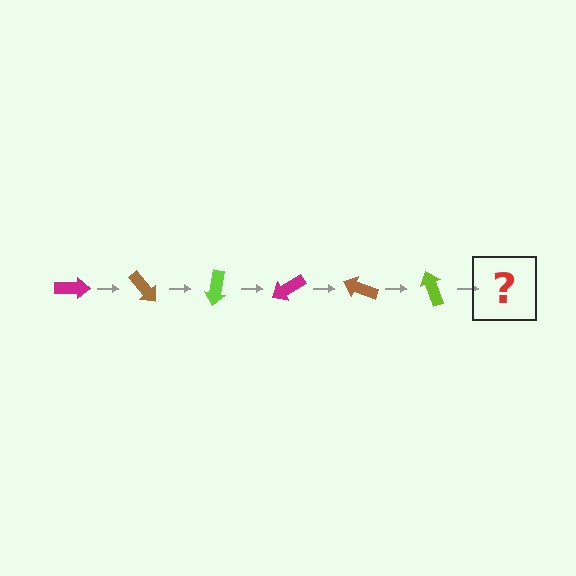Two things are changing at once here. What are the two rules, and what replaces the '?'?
The two rules are that it rotates 50 degrees each step and the color cycles through magenta, brown, and lime. The '?' should be a magenta arrow, rotated 300 degrees from the start.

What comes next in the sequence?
The next element should be a magenta arrow, rotated 300 degrees from the start.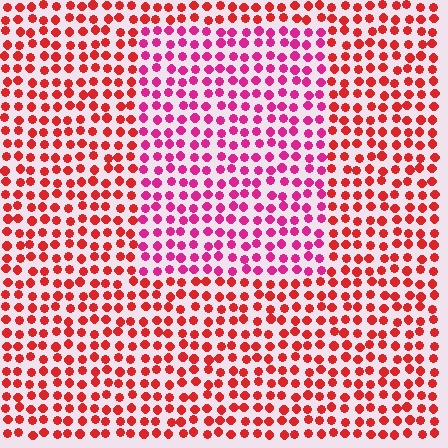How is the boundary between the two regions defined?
The boundary is defined purely by a slight shift in hue (about 35 degrees). Spacing, size, and orientation are identical on both sides.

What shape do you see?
I see a rectangle.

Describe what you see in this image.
The image is filled with small red elements in a uniform arrangement. A rectangle-shaped region is visible where the elements are tinted to a slightly different hue, forming a subtle color boundary.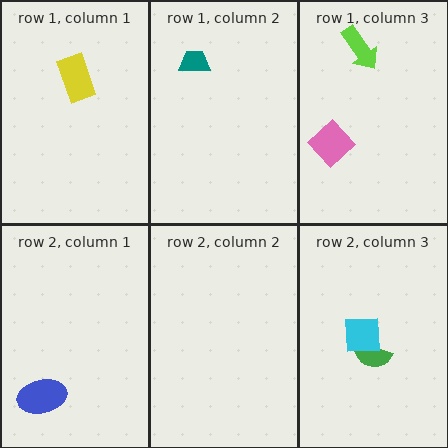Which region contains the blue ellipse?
The row 2, column 1 region.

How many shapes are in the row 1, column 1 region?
1.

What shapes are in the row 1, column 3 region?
The pink diamond, the lime arrow.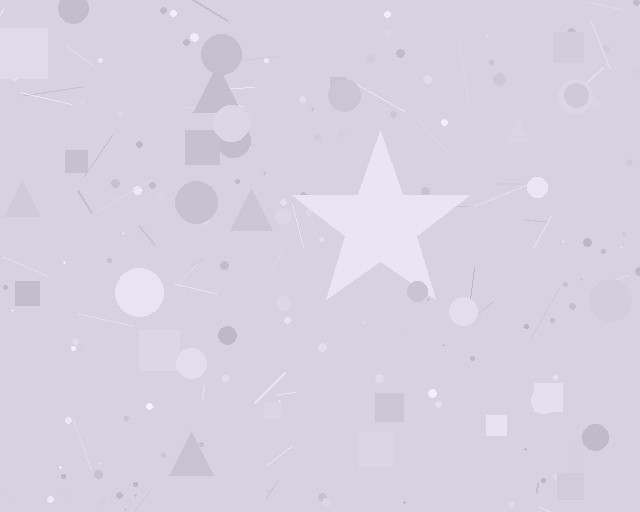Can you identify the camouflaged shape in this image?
The camouflaged shape is a star.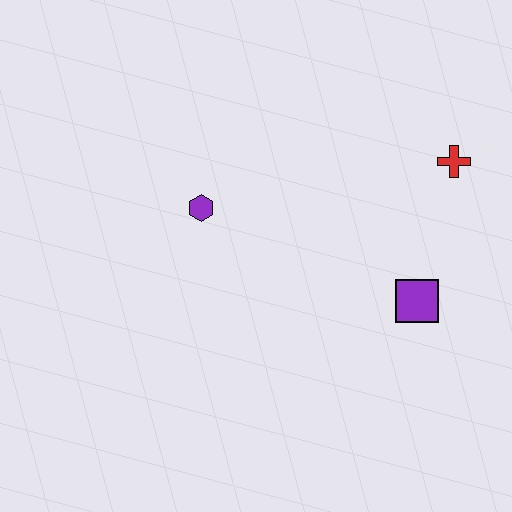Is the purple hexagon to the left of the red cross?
Yes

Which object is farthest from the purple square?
The purple hexagon is farthest from the purple square.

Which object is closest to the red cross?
The purple square is closest to the red cross.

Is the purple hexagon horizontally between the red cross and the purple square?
No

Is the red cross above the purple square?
Yes